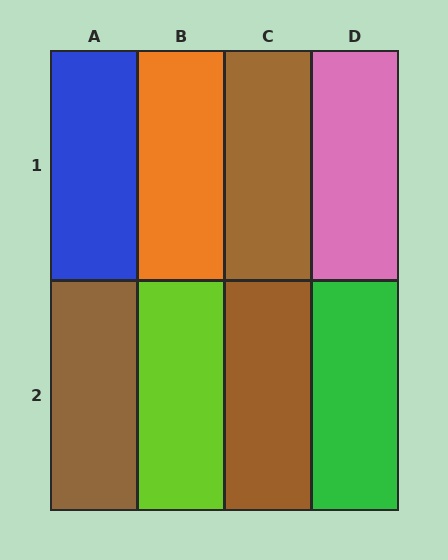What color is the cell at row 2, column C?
Brown.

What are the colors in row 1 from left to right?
Blue, orange, brown, pink.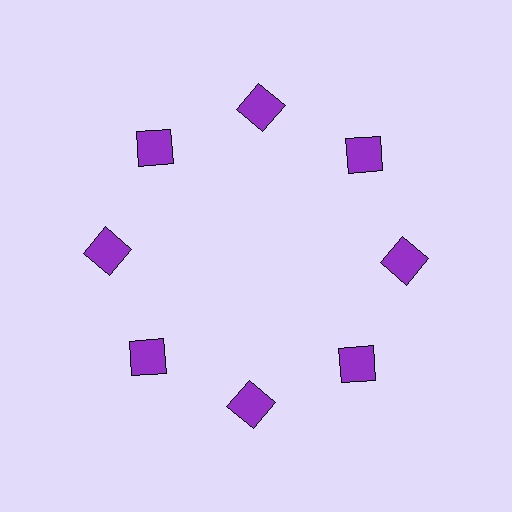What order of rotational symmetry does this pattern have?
This pattern has 8-fold rotational symmetry.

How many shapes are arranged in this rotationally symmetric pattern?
There are 8 shapes, arranged in 8 groups of 1.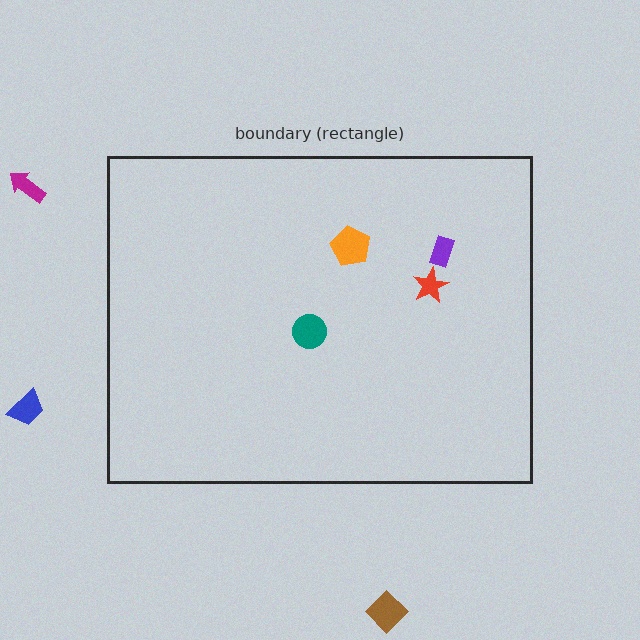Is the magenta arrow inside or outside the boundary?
Outside.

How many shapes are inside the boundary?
4 inside, 3 outside.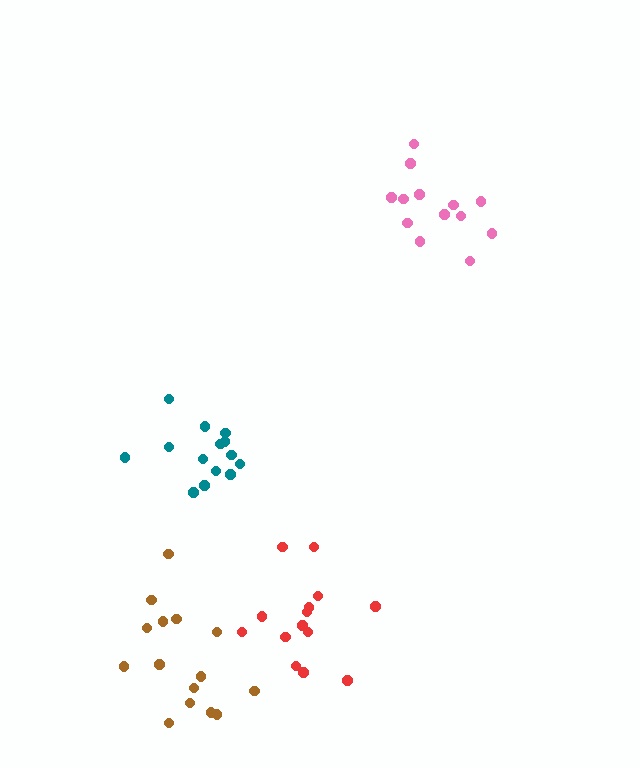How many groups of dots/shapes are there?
There are 4 groups.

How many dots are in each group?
Group 1: 14 dots, Group 2: 15 dots, Group 3: 14 dots, Group 4: 13 dots (56 total).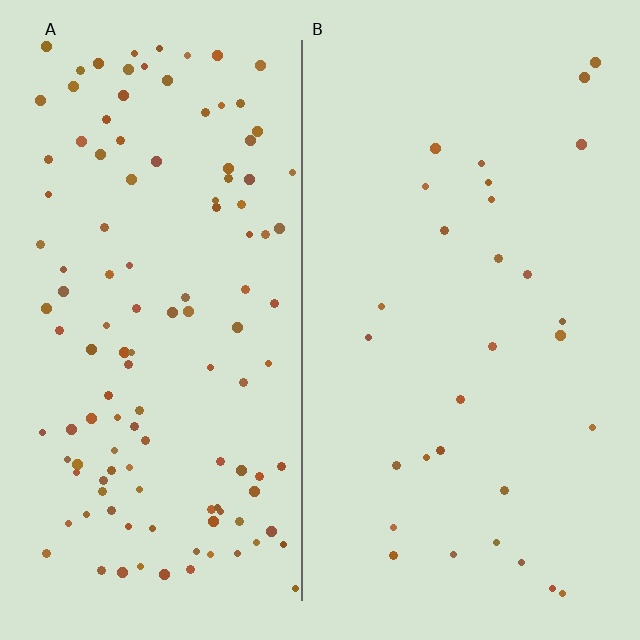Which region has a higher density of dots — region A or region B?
A (the left).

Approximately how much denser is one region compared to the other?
Approximately 4.1× — region A over region B.